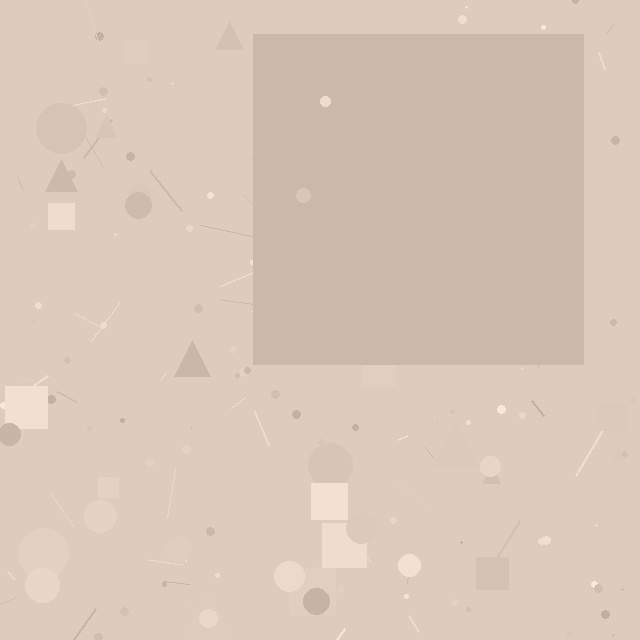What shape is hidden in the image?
A square is hidden in the image.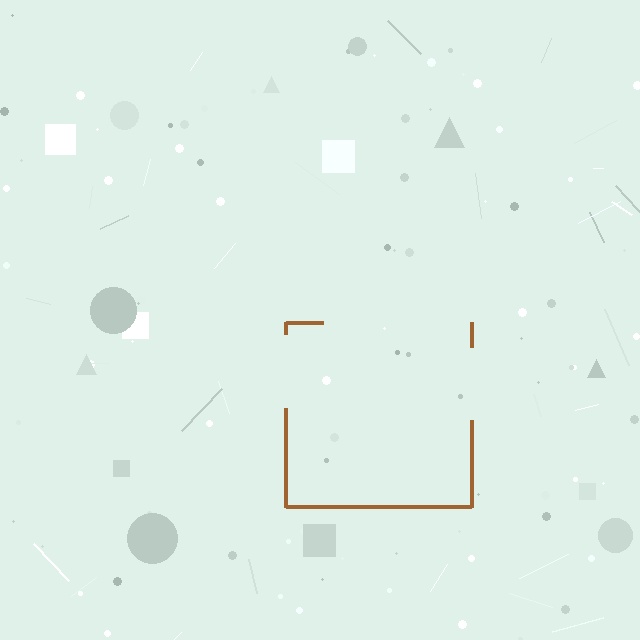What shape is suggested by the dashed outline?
The dashed outline suggests a square.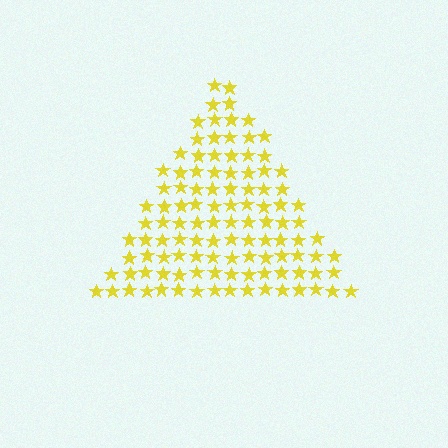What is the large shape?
The large shape is a triangle.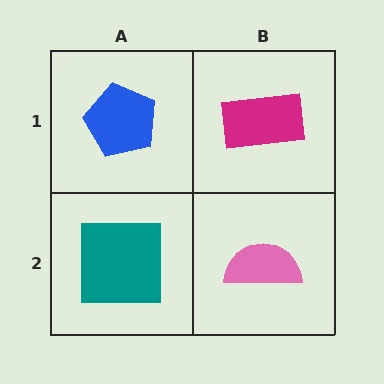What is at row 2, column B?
A pink semicircle.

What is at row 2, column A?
A teal square.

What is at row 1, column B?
A magenta rectangle.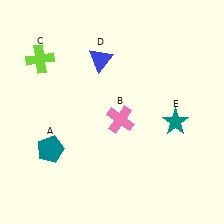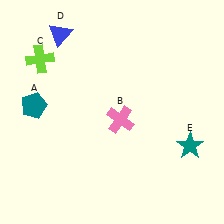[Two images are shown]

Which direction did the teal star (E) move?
The teal star (E) moved down.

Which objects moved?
The objects that moved are: the teal pentagon (A), the blue triangle (D), the teal star (E).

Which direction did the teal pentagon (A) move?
The teal pentagon (A) moved up.